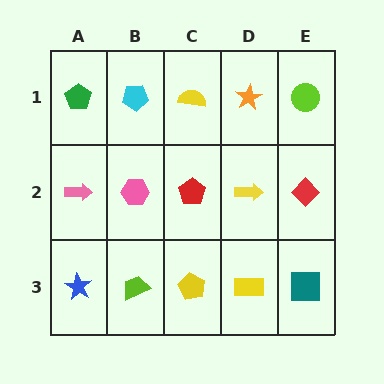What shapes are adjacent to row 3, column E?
A red diamond (row 2, column E), a yellow rectangle (row 3, column D).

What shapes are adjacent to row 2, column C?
A yellow semicircle (row 1, column C), a yellow pentagon (row 3, column C), a pink hexagon (row 2, column B), a yellow arrow (row 2, column D).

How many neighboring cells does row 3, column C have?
3.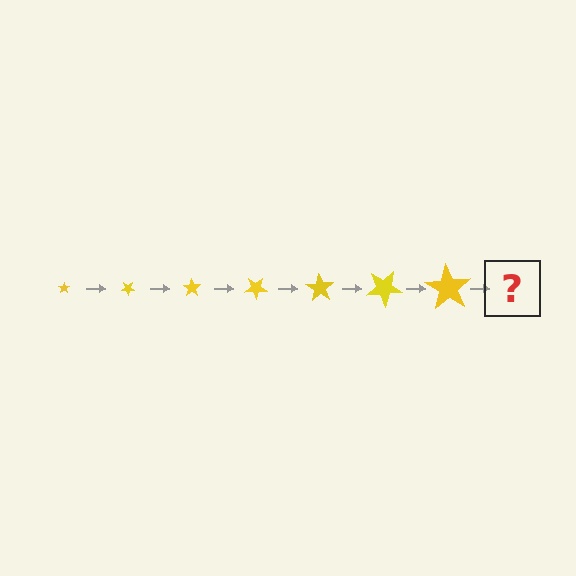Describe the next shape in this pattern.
It should be a star, larger than the previous one and rotated 245 degrees from the start.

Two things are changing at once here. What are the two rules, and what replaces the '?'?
The two rules are that the star grows larger each step and it rotates 35 degrees each step. The '?' should be a star, larger than the previous one and rotated 245 degrees from the start.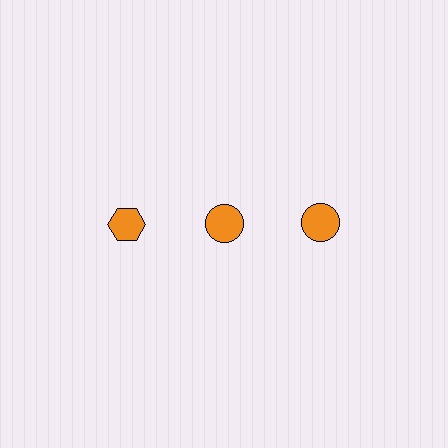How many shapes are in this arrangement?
There are 3 shapes arranged in a grid pattern.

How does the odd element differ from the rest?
It has a different shape: hexagon instead of circle.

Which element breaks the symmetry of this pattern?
The orange hexagon in the top row, leftmost column breaks the symmetry. All other shapes are orange circles.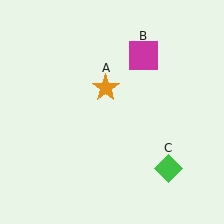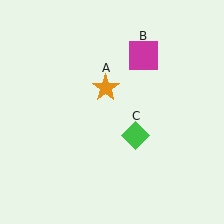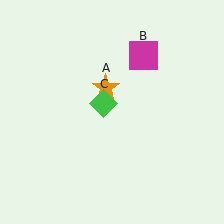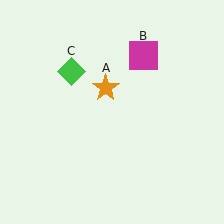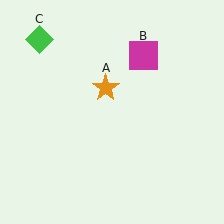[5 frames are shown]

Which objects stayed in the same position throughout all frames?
Orange star (object A) and magenta square (object B) remained stationary.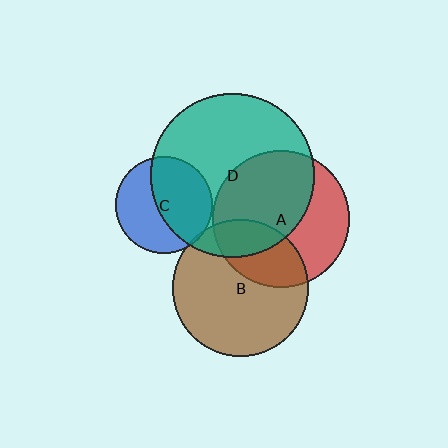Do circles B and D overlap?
Yes.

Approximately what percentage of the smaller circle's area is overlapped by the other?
Approximately 15%.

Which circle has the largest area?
Circle D (teal).